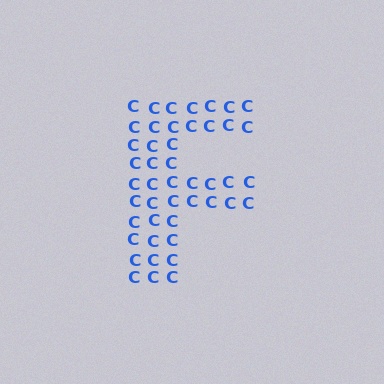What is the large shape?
The large shape is the letter F.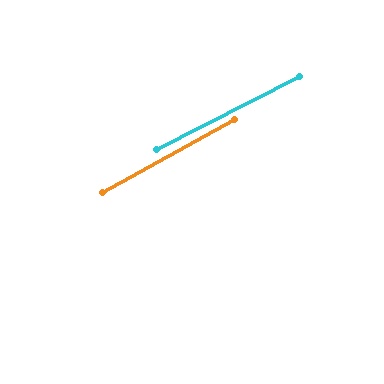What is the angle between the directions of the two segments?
Approximately 2 degrees.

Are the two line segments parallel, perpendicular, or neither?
Parallel — their directions differ by only 1.8°.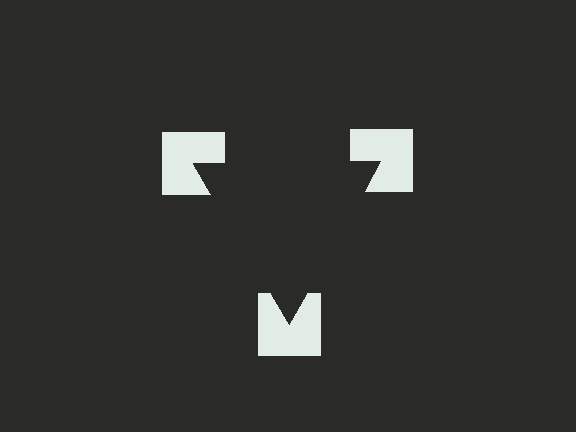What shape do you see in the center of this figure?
An illusory triangle — its edges are inferred from the aligned wedge cuts in the notched squares, not physically drawn.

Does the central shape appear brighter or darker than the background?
It typically appears slightly darker than the background, even though no actual brightness change is drawn.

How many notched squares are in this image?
There are 3 — one at each vertex of the illusory triangle.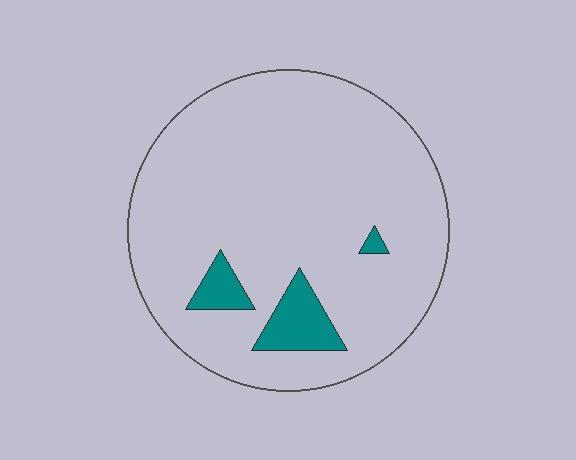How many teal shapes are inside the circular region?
3.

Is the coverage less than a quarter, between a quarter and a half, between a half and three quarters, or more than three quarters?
Less than a quarter.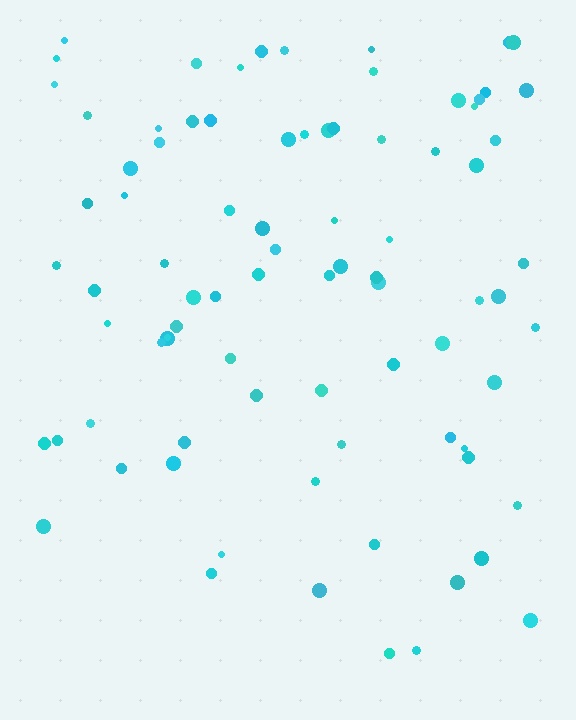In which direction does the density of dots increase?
From bottom to top, with the top side densest.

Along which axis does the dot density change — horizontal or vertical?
Vertical.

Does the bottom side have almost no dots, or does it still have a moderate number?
Still a moderate number, just noticeably fewer than the top.